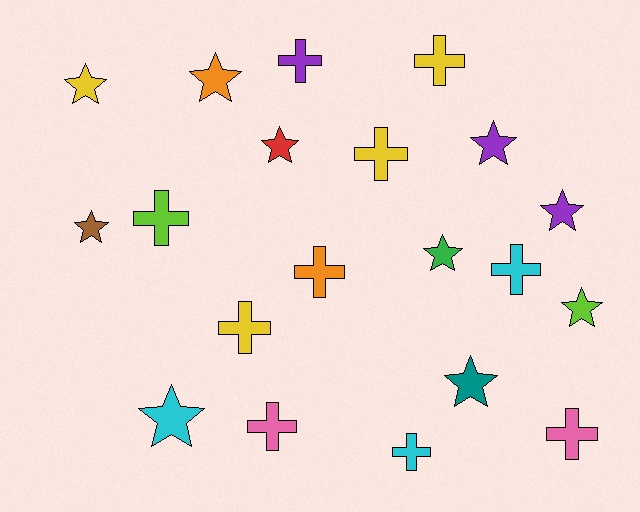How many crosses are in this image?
There are 10 crosses.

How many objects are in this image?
There are 20 objects.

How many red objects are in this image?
There is 1 red object.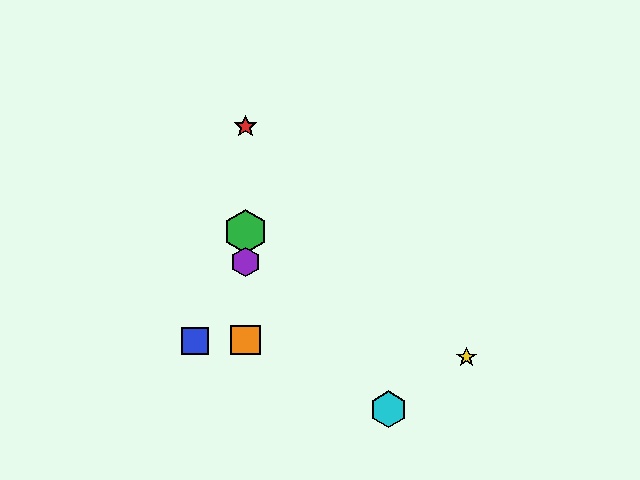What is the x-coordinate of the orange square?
The orange square is at x≈246.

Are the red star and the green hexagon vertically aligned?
Yes, both are at x≈246.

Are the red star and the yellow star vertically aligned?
No, the red star is at x≈246 and the yellow star is at x≈467.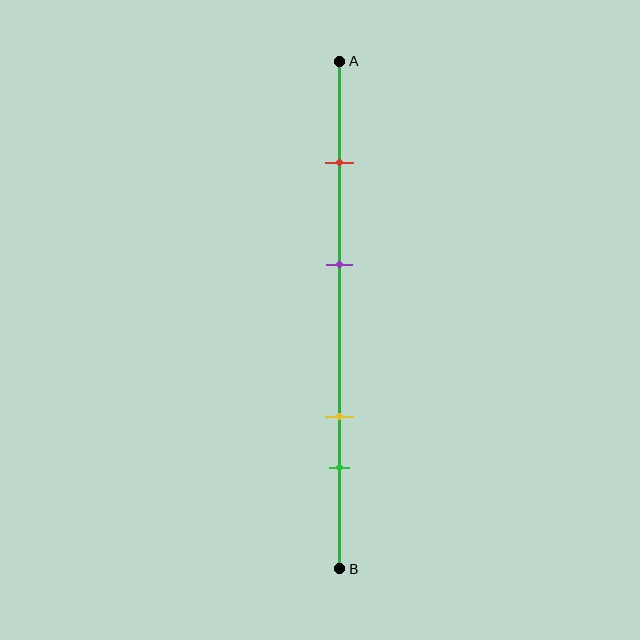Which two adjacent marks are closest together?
The yellow and green marks are the closest adjacent pair.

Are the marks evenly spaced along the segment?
No, the marks are not evenly spaced.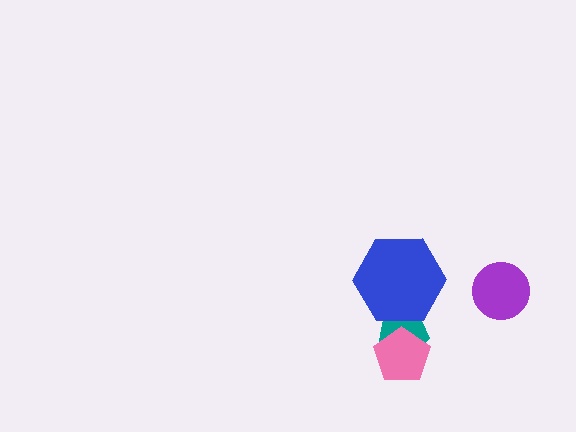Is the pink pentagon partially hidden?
No, no other shape covers it.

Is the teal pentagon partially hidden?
Yes, it is partially covered by another shape.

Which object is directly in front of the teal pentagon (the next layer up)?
The blue hexagon is directly in front of the teal pentagon.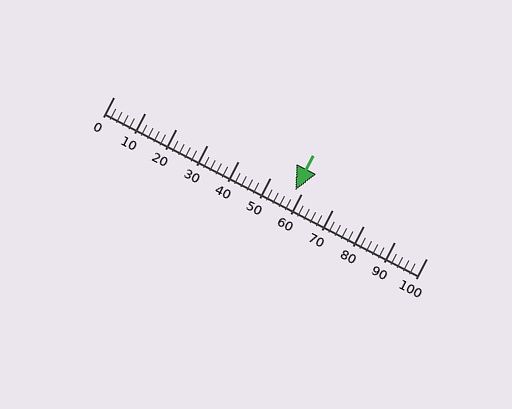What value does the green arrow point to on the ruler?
The green arrow points to approximately 58.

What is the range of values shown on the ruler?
The ruler shows values from 0 to 100.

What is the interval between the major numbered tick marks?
The major tick marks are spaced 10 units apart.